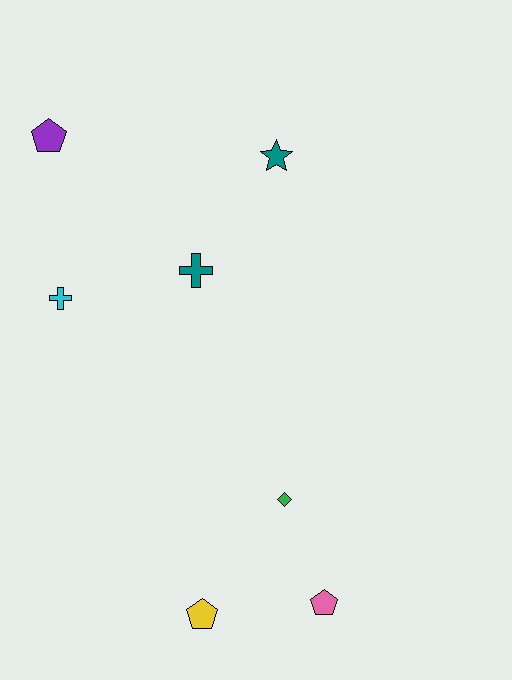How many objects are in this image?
There are 7 objects.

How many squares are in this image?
There are no squares.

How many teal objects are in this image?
There are 2 teal objects.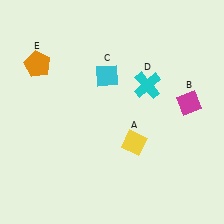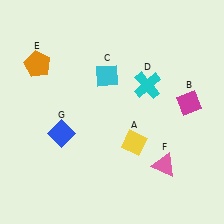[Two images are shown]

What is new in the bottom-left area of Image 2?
A blue diamond (G) was added in the bottom-left area of Image 2.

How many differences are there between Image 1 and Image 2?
There are 2 differences between the two images.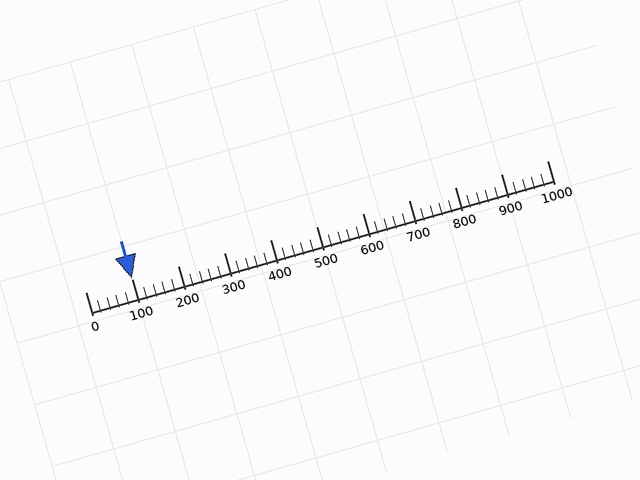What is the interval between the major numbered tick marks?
The major tick marks are spaced 100 units apart.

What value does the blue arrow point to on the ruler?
The blue arrow points to approximately 100.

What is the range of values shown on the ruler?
The ruler shows values from 0 to 1000.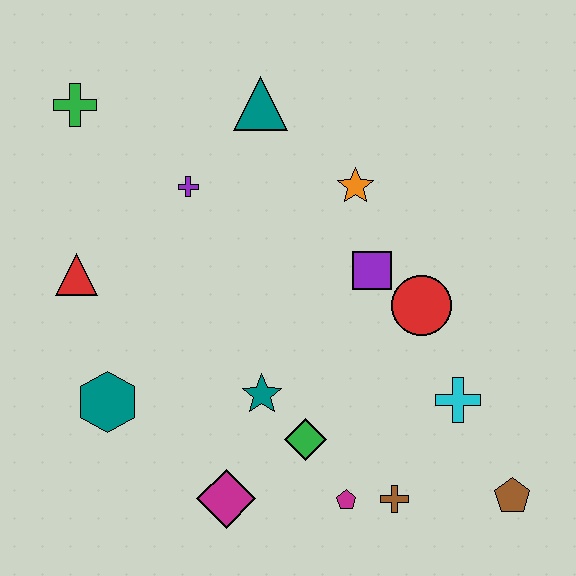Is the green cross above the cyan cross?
Yes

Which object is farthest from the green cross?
The brown pentagon is farthest from the green cross.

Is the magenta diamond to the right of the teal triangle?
No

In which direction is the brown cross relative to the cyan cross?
The brown cross is below the cyan cross.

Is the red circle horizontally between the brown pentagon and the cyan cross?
No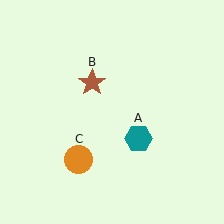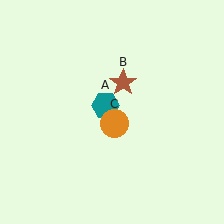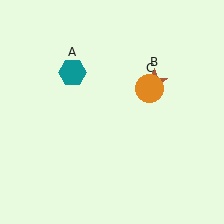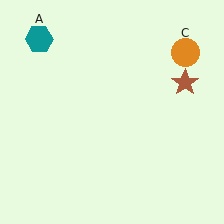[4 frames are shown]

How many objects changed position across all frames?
3 objects changed position: teal hexagon (object A), brown star (object B), orange circle (object C).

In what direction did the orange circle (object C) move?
The orange circle (object C) moved up and to the right.